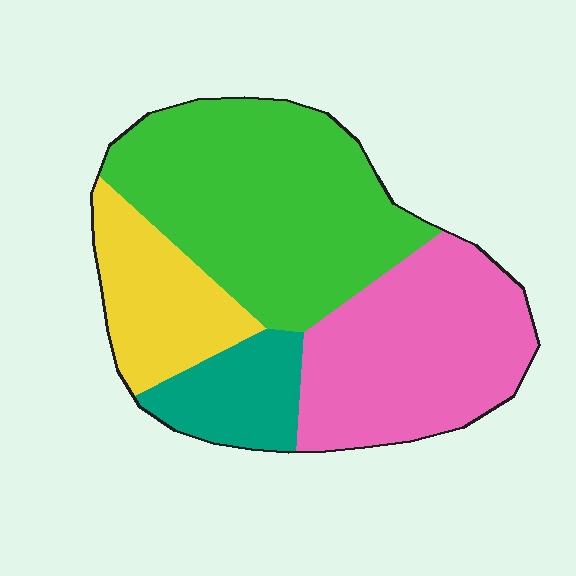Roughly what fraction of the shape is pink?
Pink covers roughly 30% of the shape.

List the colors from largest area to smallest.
From largest to smallest: green, pink, yellow, teal.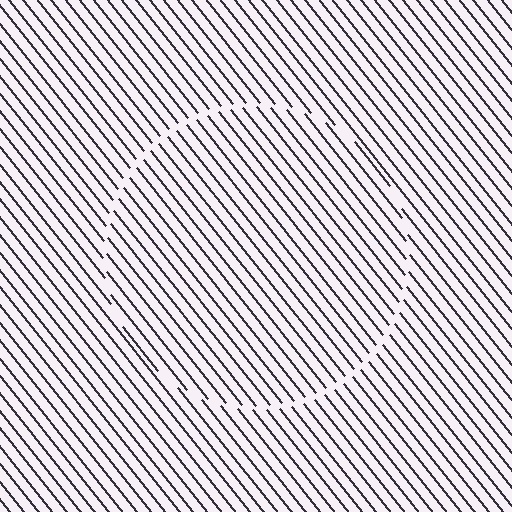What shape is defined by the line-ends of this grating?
An illusory circle. The interior of the shape contains the same grating, shifted by half a period — the contour is defined by the phase discontinuity where line-ends from the inner and outer gratings abut.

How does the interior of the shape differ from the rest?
The interior of the shape contains the same grating, shifted by half a period — the contour is defined by the phase discontinuity where line-ends from the inner and outer gratings abut.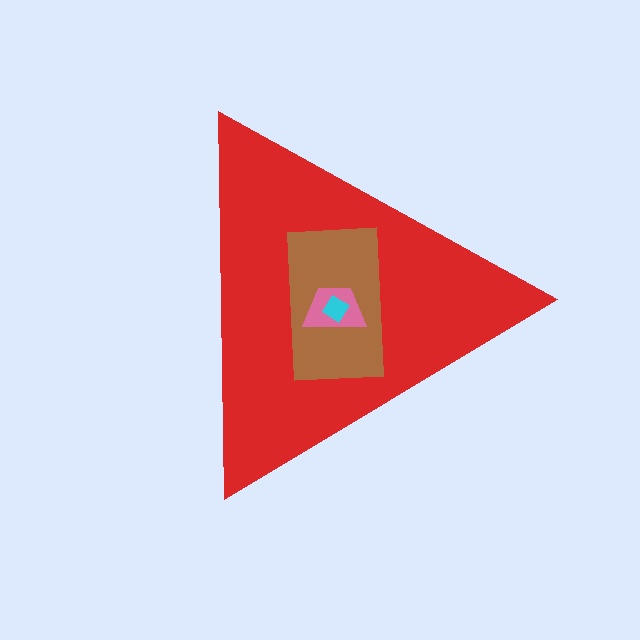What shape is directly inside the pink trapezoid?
The cyan diamond.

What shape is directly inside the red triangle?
The brown rectangle.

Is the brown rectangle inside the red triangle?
Yes.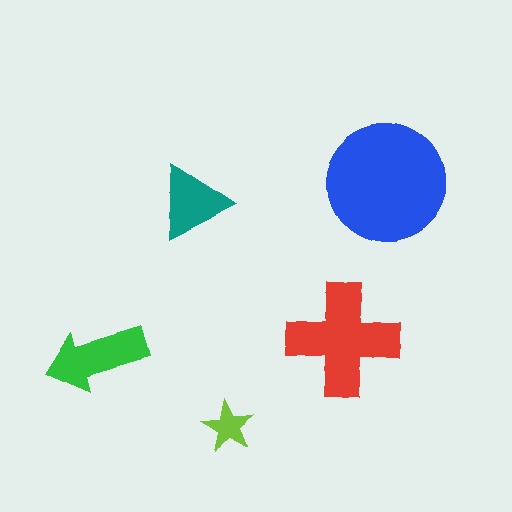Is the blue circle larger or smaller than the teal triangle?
Larger.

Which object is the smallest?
The lime star.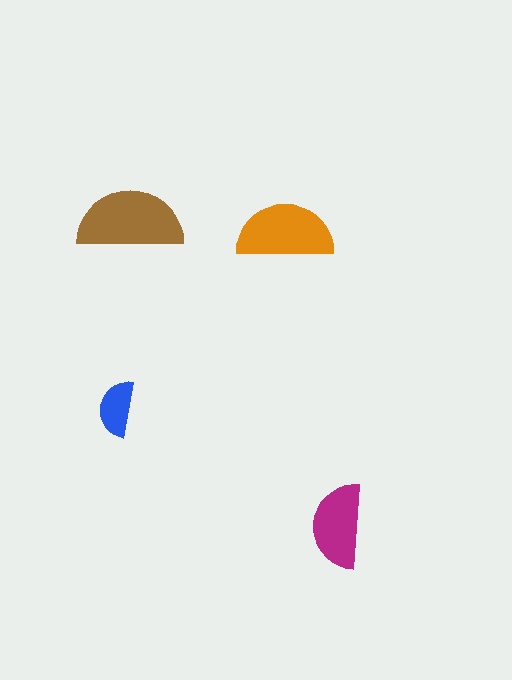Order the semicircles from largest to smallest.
the brown one, the orange one, the magenta one, the blue one.